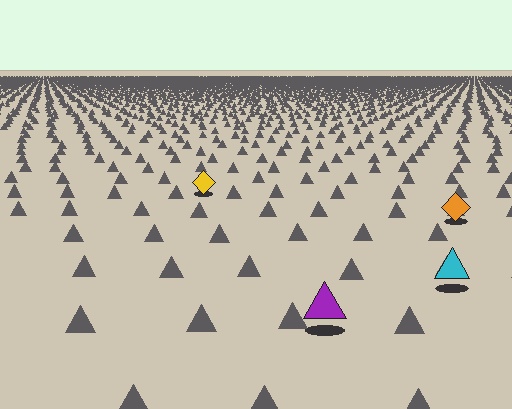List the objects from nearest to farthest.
From nearest to farthest: the purple triangle, the cyan triangle, the orange diamond, the yellow diamond.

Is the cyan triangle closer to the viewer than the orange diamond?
Yes. The cyan triangle is closer — you can tell from the texture gradient: the ground texture is coarser near it.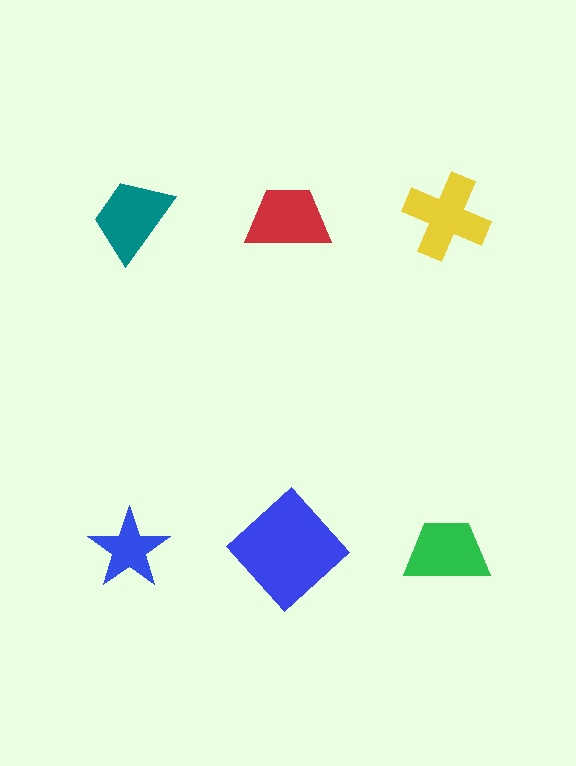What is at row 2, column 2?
A blue diamond.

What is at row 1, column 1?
A teal trapezoid.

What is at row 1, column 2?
A red trapezoid.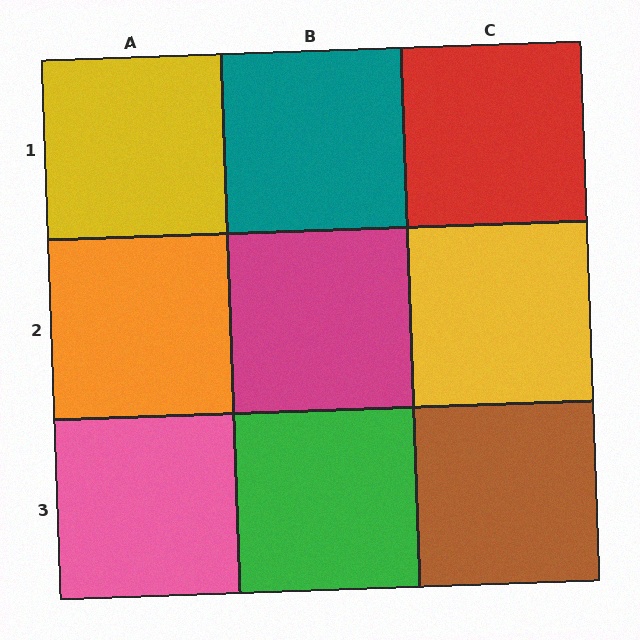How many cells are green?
1 cell is green.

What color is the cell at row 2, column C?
Yellow.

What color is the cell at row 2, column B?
Magenta.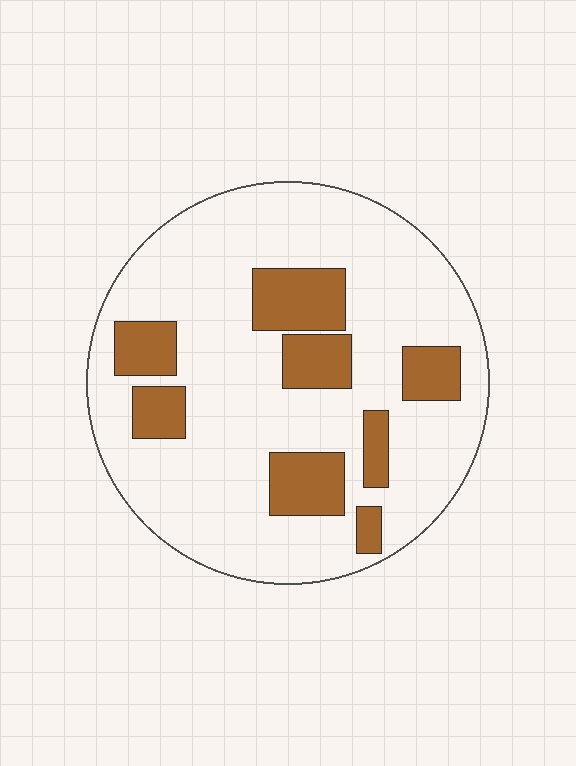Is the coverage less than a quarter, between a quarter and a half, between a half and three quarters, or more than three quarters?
Less than a quarter.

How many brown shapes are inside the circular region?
8.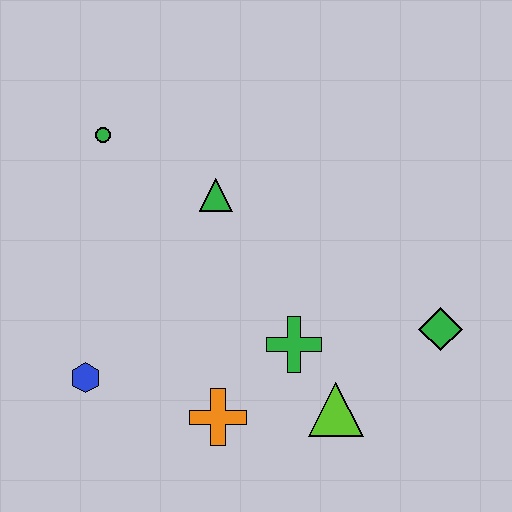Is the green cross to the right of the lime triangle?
No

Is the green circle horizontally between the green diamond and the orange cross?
No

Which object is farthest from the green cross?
The green circle is farthest from the green cross.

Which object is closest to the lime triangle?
The green cross is closest to the lime triangle.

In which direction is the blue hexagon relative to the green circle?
The blue hexagon is below the green circle.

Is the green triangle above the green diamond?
Yes